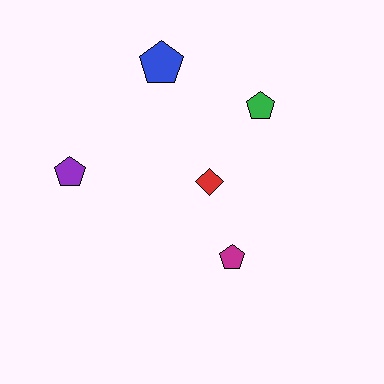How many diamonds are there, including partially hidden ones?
There is 1 diamond.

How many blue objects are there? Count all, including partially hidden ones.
There is 1 blue object.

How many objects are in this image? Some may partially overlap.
There are 5 objects.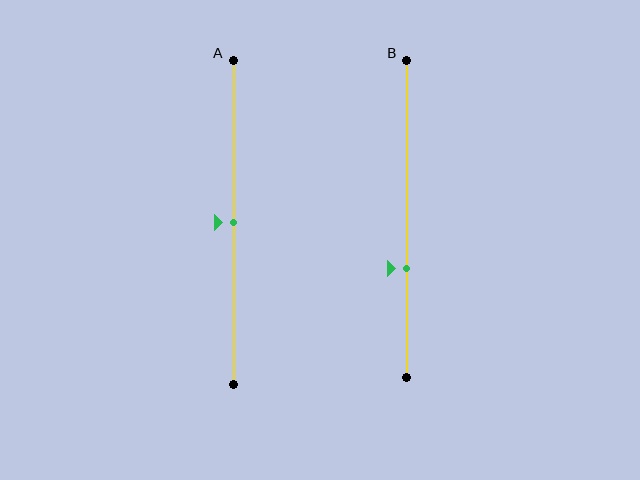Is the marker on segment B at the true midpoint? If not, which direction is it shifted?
No, the marker on segment B is shifted downward by about 16% of the segment length.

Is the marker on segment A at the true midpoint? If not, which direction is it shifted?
Yes, the marker on segment A is at the true midpoint.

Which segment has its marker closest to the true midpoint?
Segment A has its marker closest to the true midpoint.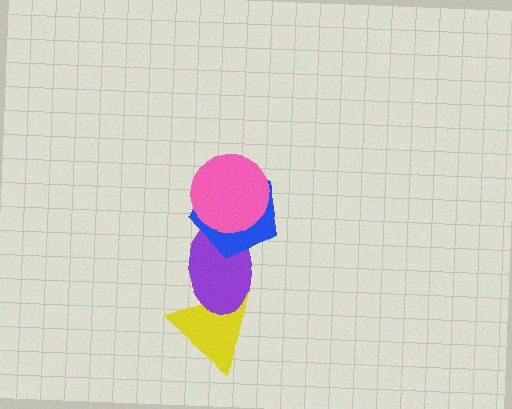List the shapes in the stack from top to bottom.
From top to bottom: the pink circle, the blue pentagon, the purple ellipse, the yellow triangle.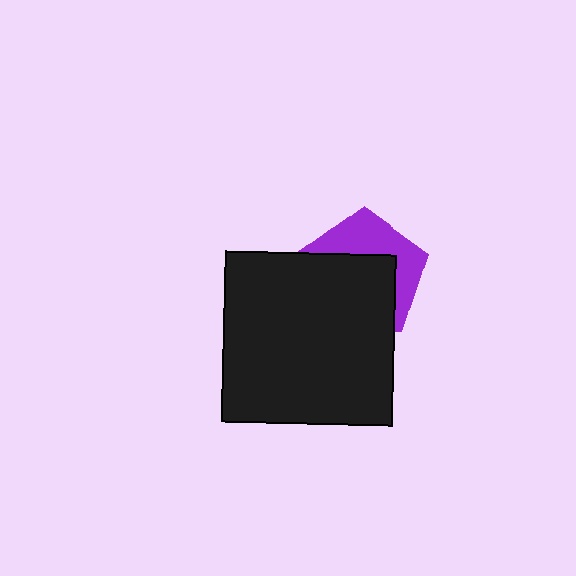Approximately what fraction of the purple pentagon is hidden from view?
Roughly 59% of the purple pentagon is hidden behind the black square.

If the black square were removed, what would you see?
You would see the complete purple pentagon.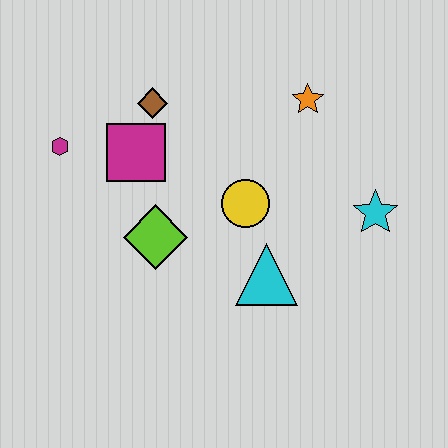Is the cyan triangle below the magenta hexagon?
Yes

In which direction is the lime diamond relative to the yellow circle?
The lime diamond is to the left of the yellow circle.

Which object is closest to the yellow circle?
The cyan triangle is closest to the yellow circle.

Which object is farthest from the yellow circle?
The magenta hexagon is farthest from the yellow circle.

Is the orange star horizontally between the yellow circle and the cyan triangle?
No